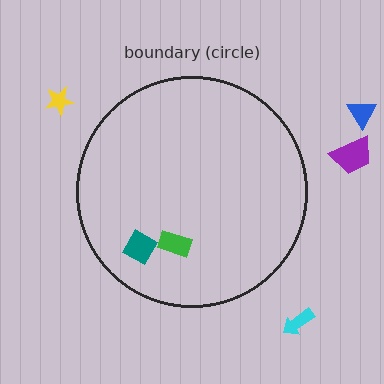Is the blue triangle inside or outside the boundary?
Outside.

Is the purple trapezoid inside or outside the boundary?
Outside.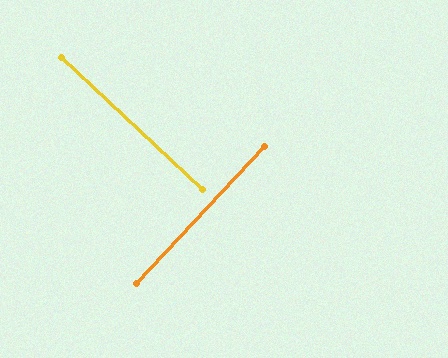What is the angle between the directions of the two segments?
Approximately 90 degrees.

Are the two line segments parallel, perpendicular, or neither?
Perpendicular — they meet at approximately 90°.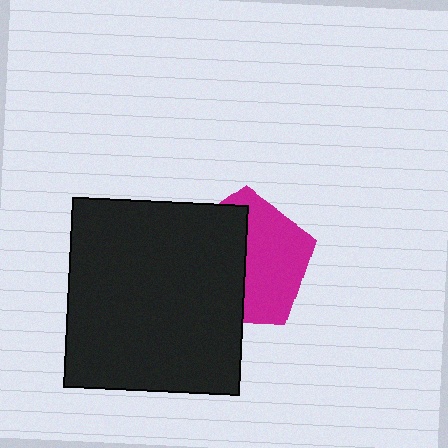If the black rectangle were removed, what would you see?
You would see the complete magenta pentagon.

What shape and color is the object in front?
The object in front is a black rectangle.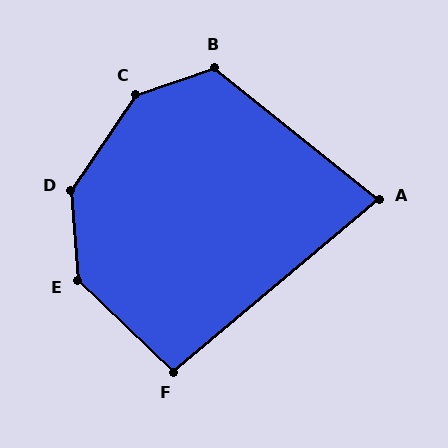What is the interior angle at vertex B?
Approximately 122 degrees (obtuse).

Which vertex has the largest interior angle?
C, at approximately 143 degrees.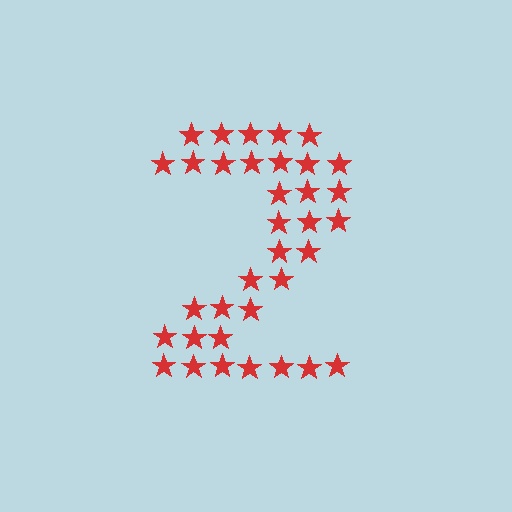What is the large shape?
The large shape is the digit 2.